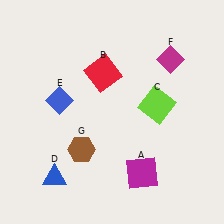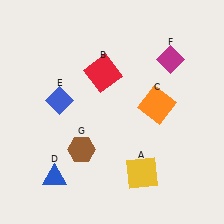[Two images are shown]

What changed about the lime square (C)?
In Image 1, C is lime. In Image 2, it changed to orange.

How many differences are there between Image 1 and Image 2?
There are 2 differences between the two images.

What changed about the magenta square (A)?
In Image 1, A is magenta. In Image 2, it changed to yellow.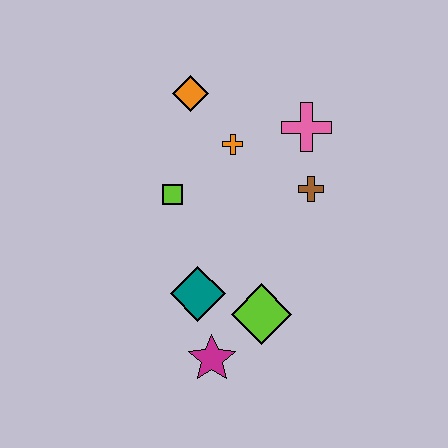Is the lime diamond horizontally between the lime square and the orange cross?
No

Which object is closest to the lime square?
The orange cross is closest to the lime square.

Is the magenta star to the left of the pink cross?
Yes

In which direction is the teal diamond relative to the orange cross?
The teal diamond is below the orange cross.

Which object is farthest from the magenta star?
The orange diamond is farthest from the magenta star.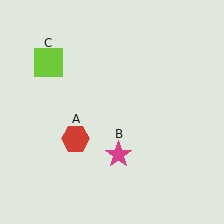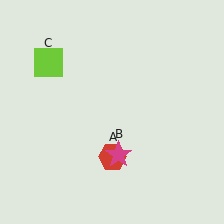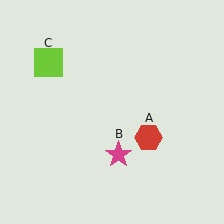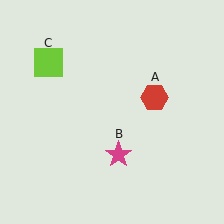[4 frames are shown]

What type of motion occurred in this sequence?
The red hexagon (object A) rotated counterclockwise around the center of the scene.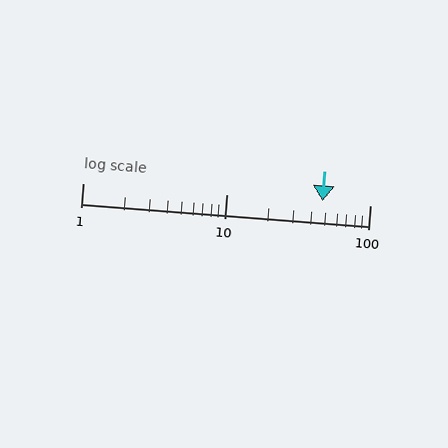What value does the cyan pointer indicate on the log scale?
The pointer indicates approximately 47.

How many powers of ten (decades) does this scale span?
The scale spans 2 decades, from 1 to 100.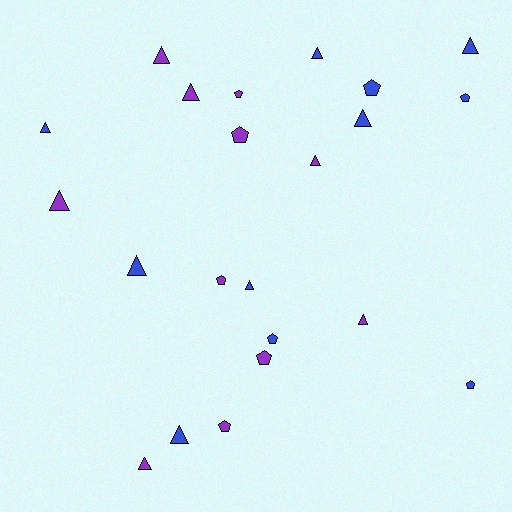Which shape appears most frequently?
Triangle, with 13 objects.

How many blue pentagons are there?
There are 4 blue pentagons.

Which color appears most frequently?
Purple, with 11 objects.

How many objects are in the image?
There are 22 objects.